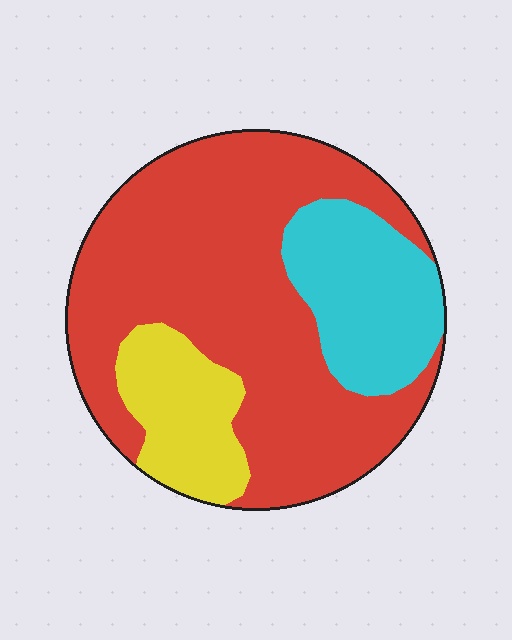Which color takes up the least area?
Yellow, at roughly 15%.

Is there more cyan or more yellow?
Cyan.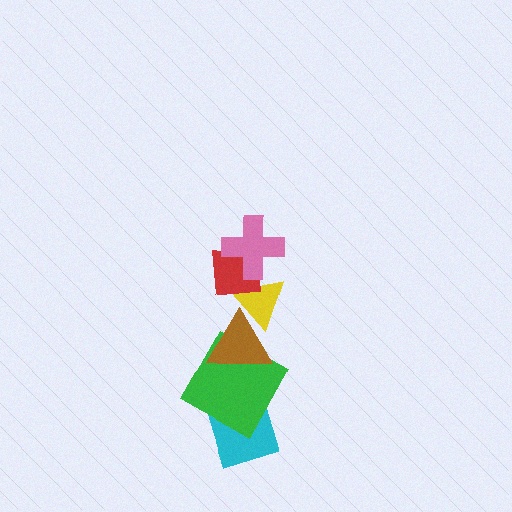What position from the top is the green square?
The green square is 5th from the top.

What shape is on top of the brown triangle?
The yellow triangle is on top of the brown triangle.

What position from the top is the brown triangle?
The brown triangle is 4th from the top.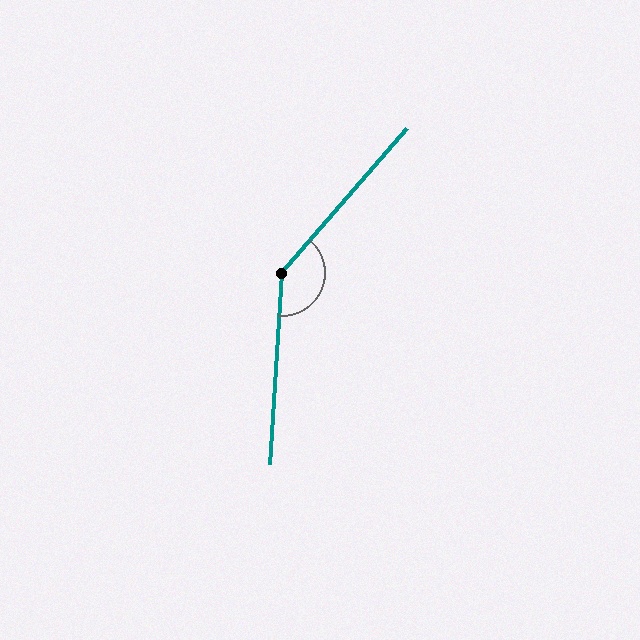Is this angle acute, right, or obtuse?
It is obtuse.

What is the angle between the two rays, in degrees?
Approximately 142 degrees.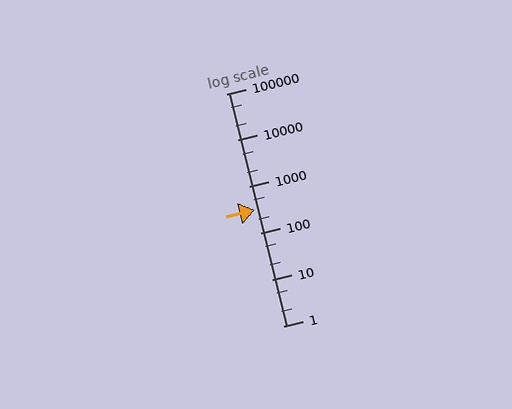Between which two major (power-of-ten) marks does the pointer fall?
The pointer is between 100 and 1000.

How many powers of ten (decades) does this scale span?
The scale spans 5 decades, from 1 to 100000.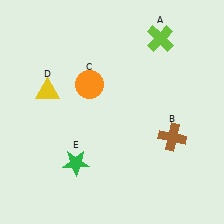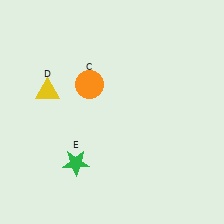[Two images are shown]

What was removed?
The brown cross (B), the lime cross (A) were removed in Image 2.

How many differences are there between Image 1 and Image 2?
There are 2 differences between the two images.